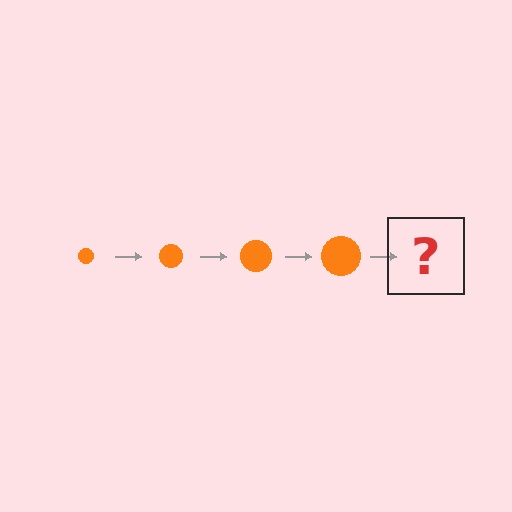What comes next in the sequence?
The next element should be an orange circle, larger than the previous one.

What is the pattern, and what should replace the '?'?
The pattern is that the circle gets progressively larger each step. The '?' should be an orange circle, larger than the previous one.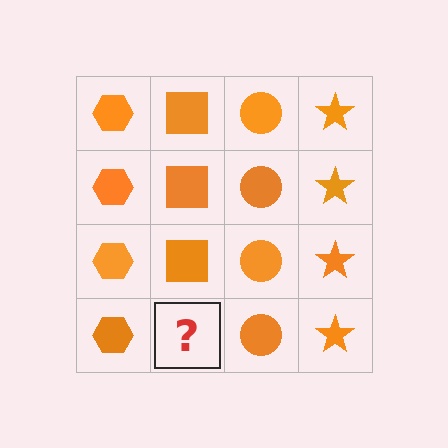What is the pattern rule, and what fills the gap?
The rule is that each column has a consistent shape. The gap should be filled with an orange square.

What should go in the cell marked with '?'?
The missing cell should contain an orange square.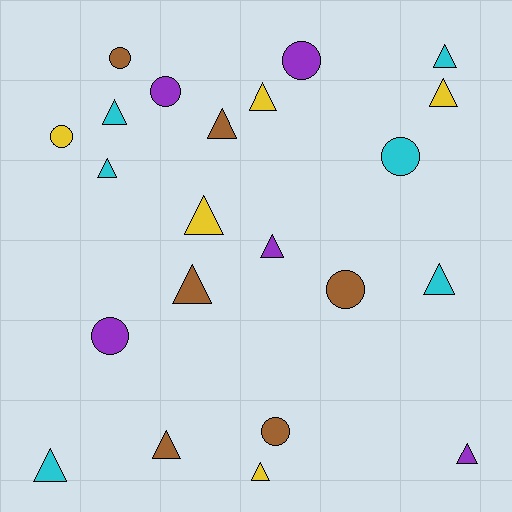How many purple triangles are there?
There are 2 purple triangles.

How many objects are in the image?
There are 22 objects.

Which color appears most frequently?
Brown, with 6 objects.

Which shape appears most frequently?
Triangle, with 14 objects.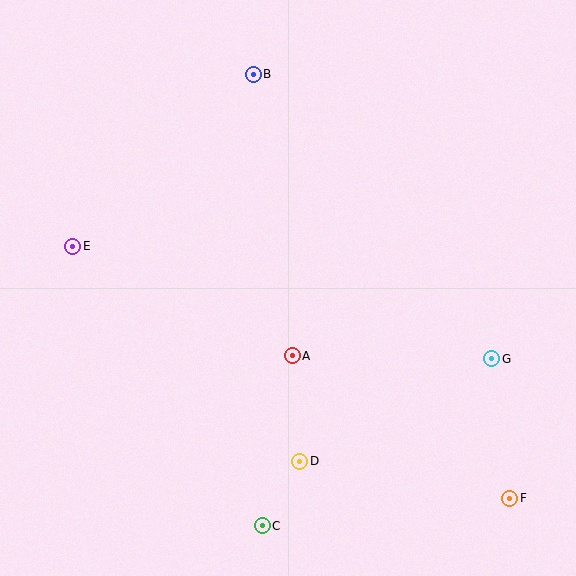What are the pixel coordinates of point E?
Point E is at (73, 246).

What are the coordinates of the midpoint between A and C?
The midpoint between A and C is at (277, 441).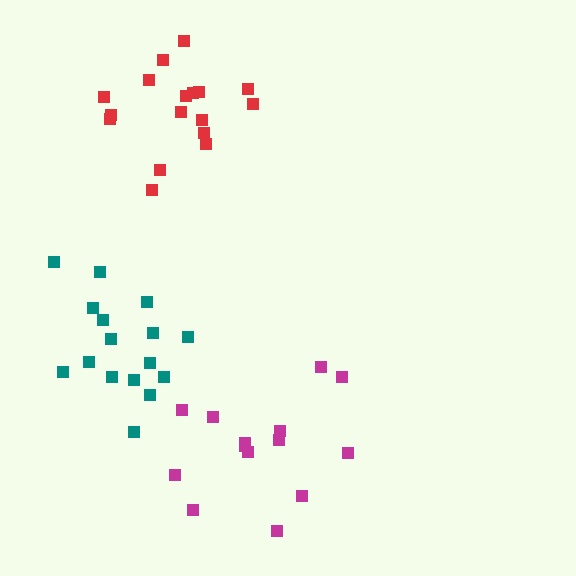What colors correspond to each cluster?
The clusters are colored: teal, red, magenta.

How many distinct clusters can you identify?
There are 3 distinct clusters.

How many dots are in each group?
Group 1: 16 dots, Group 2: 17 dots, Group 3: 14 dots (47 total).